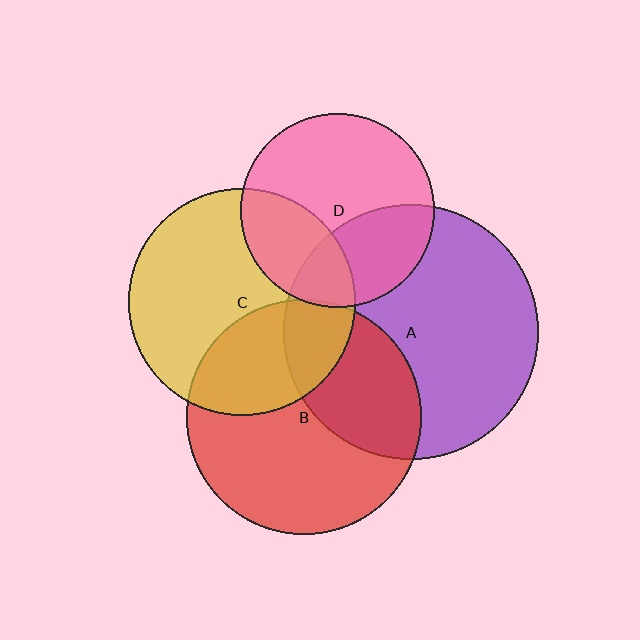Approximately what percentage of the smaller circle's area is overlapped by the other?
Approximately 5%.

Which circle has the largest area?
Circle A (purple).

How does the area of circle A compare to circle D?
Approximately 1.7 times.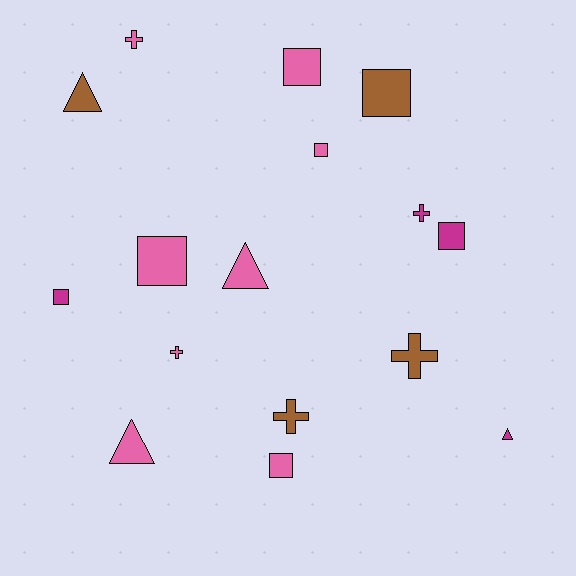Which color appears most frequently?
Pink, with 8 objects.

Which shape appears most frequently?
Square, with 7 objects.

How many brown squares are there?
There is 1 brown square.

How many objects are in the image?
There are 16 objects.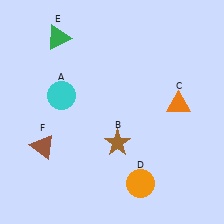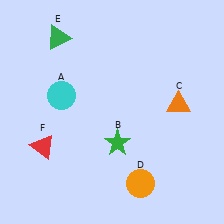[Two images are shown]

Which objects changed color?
B changed from brown to green. F changed from brown to red.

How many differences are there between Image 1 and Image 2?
There are 2 differences between the two images.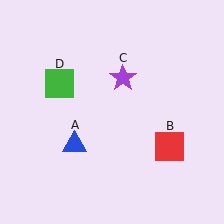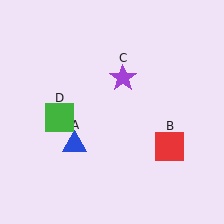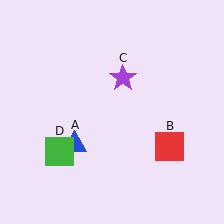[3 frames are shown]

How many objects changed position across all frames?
1 object changed position: green square (object D).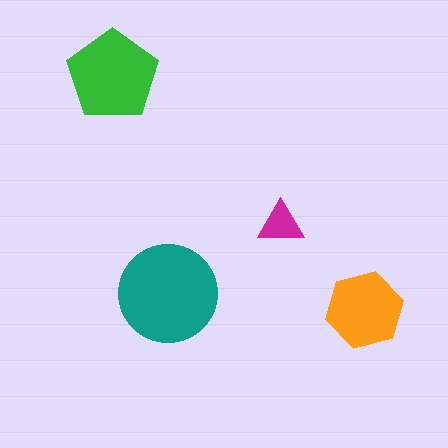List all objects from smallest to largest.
The magenta triangle, the orange hexagon, the green pentagon, the teal circle.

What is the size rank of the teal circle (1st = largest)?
1st.